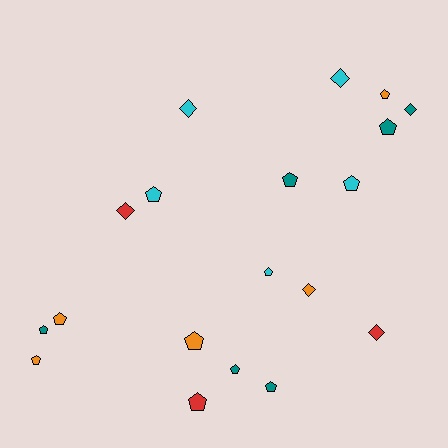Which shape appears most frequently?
Pentagon, with 13 objects.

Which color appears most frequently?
Teal, with 6 objects.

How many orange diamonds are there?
There is 1 orange diamond.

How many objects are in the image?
There are 19 objects.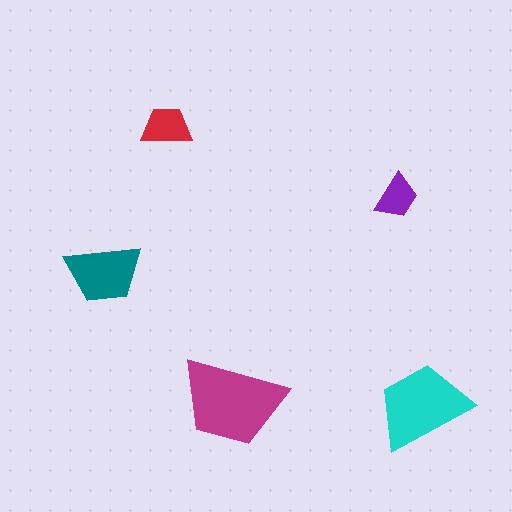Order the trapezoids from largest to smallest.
the magenta one, the cyan one, the teal one, the red one, the purple one.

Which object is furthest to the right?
The cyan trapezoid is rightmost.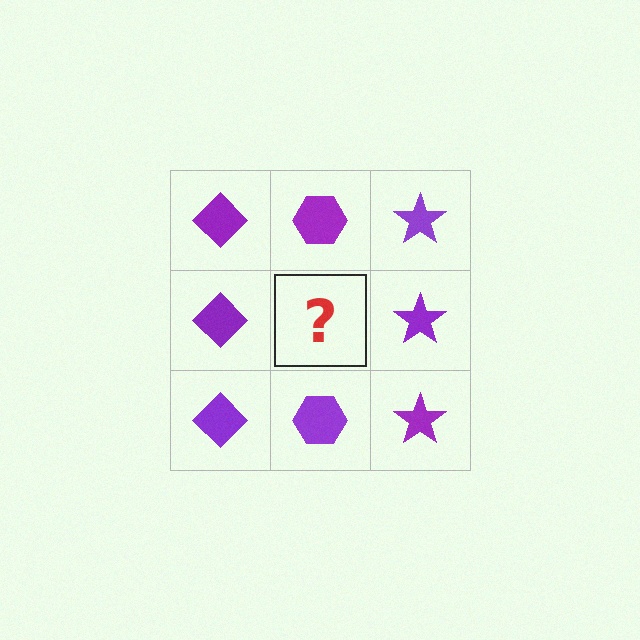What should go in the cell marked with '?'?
The missing cell should contain a purple hexagon.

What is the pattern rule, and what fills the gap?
The rule is that each column has a consistent shape. The gap should be filled with a purple hexagon.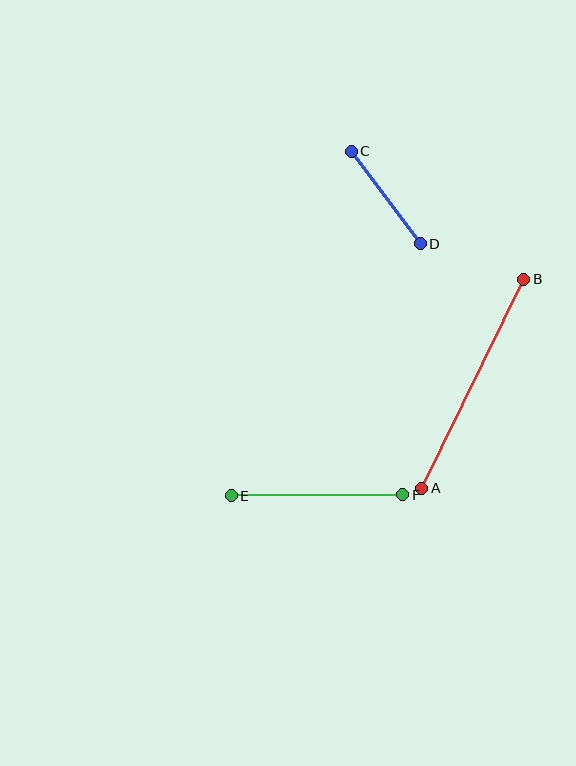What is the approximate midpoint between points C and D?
The midpoint is at approximately (386, 197) pixels.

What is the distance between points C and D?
The distance is approximately 115 pixels.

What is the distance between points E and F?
The distance is approximately 172 pixels.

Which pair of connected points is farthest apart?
Points A and B are farthest apart.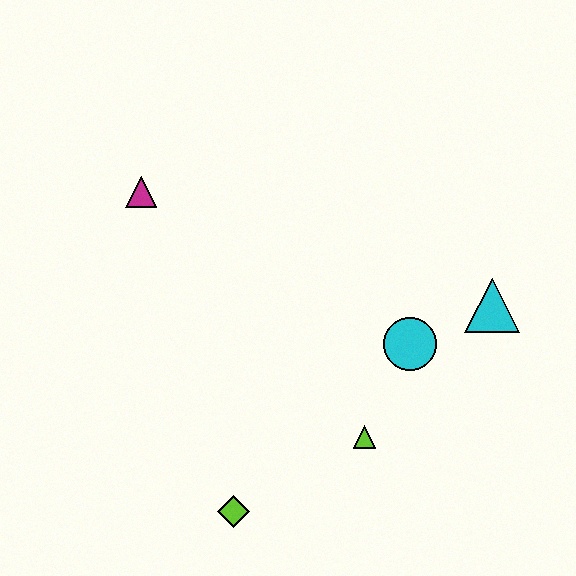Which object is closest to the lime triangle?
The cyan circle is closest to the lime triangle.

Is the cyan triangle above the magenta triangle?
No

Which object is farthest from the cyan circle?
The magenta triangle is farthest from the cyan circle.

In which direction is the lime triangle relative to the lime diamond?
The lime triangle is to the right of the lime diamond.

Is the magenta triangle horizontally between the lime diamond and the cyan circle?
No